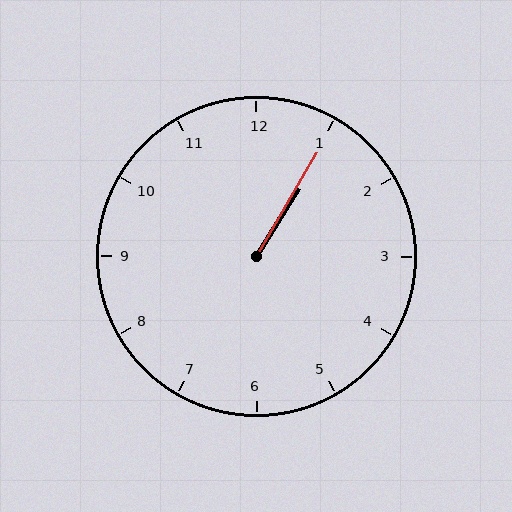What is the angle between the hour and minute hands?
Approximately 2 degrees.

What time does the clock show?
1:05.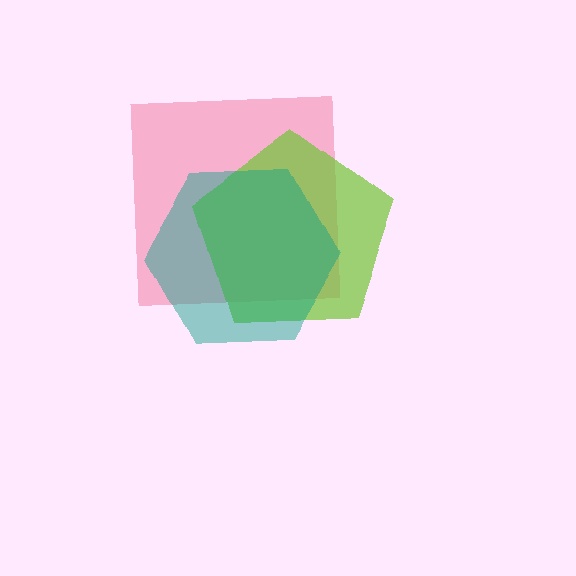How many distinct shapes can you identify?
There are 3 distinct shapes: a pink square, a lime pentagon, a teal hexagon.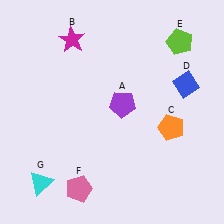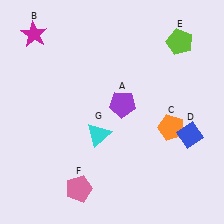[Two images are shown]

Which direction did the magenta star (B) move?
The magenta star (B) moved left.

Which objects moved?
The objects that moved are: the magenta star (B), the blue diamond (D), the cyan triangle (G).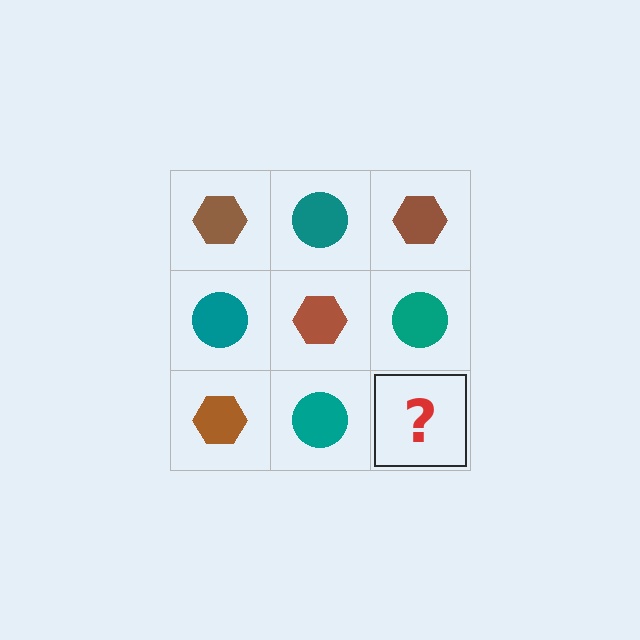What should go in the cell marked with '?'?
The missing cell should contain a brown hexagon.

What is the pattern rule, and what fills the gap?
The rule is that it alternates brown hexagon and teal circle in a checkerboard pattern. The gap should be filled with a brown hexagon.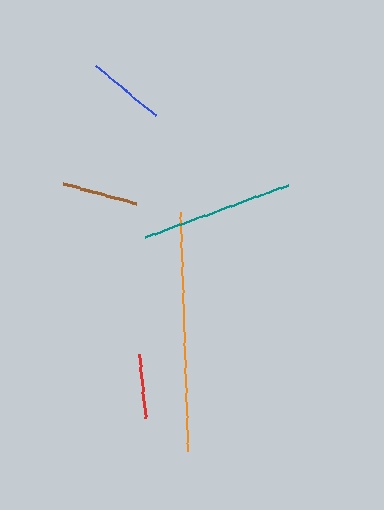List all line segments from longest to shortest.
From longest to shortest: orange, teal, blue, brown, red.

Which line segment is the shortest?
The red line is the shortest at approximately 65 pixels.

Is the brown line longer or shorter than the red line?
The brown line is longer than the red line.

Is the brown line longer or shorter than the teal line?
The teal line is longer than the brown line.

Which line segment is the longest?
The orange line is the longest at approximately 240 pixels.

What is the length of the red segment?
The red segment is approximately 65 pixels long.